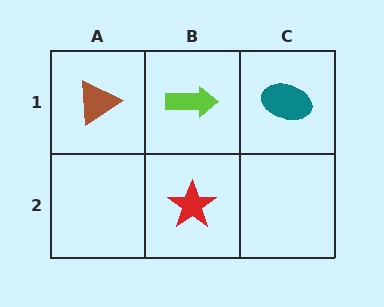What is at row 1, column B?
A lime arrow.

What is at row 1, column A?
A brown triangle.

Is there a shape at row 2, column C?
No, that cell is empty.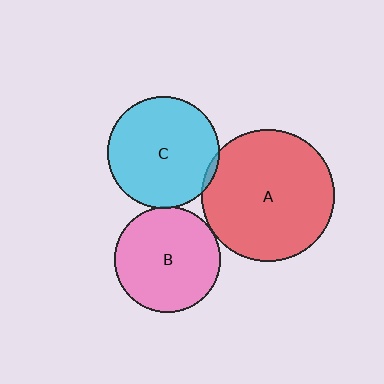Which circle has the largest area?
Circle A (red).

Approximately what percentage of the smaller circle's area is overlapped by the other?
Approximately 5%.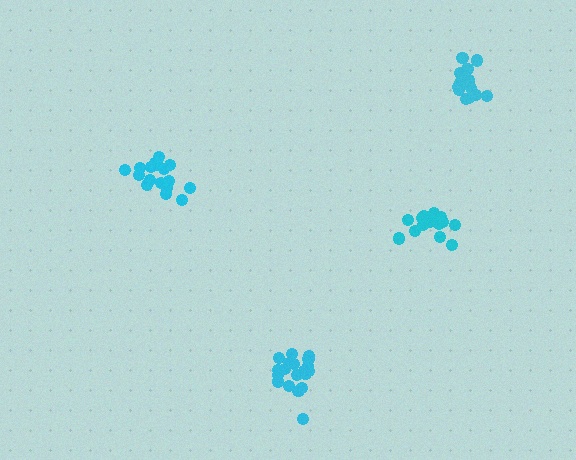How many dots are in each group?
Group 1: 15 dots, Group 2: 17 dots, Group 3: 16 dots, Group 4: 19 dots (67 total).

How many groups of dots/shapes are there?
There are 4 groups.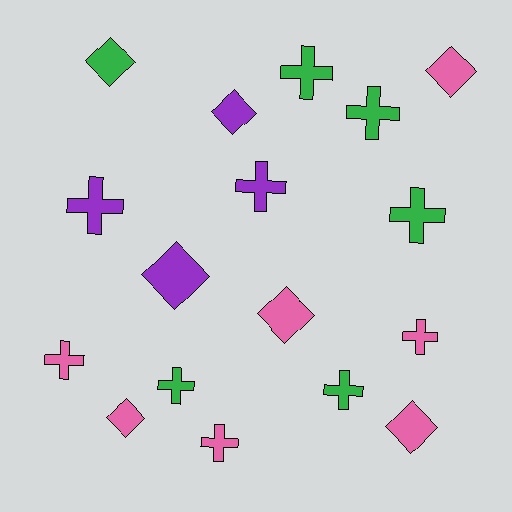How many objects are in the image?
There are 17 objects.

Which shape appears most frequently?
Cross, with 10 objects.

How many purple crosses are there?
There are 2 purple crosses.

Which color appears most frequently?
Pink, with 7 objects.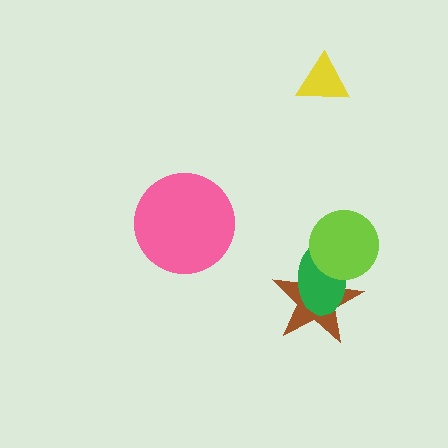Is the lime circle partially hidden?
No, no other shape covers it.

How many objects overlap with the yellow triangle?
0 objects overlap with the yellow triangle.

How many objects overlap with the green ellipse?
2 objects overlap with the green ellipse.